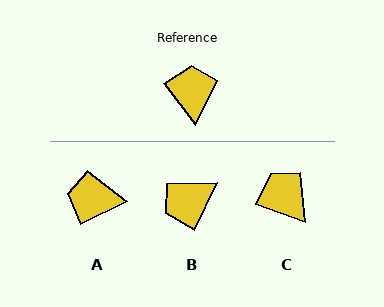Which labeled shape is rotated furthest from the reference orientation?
B, about 118 degrees away.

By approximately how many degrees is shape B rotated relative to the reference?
Approximately 118 degrees counter-clockwise.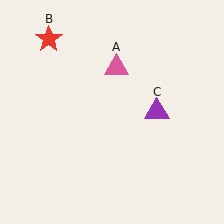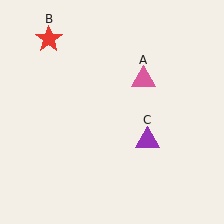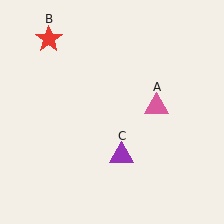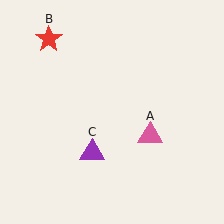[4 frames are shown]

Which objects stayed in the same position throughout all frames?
Red star (object B) remained stationary.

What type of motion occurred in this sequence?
The pink triangle (object A), purple triangle (object C) rotated clockwise around the center of the scene.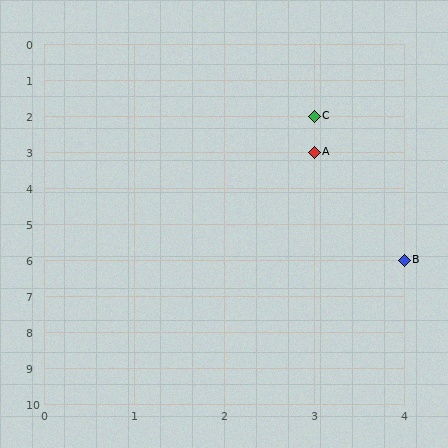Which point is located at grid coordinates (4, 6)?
Point B is at (4, 6).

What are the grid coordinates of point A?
Point A is at grid coordinates (3, 3).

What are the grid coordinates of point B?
Point B is at grid coordinates (4, 6).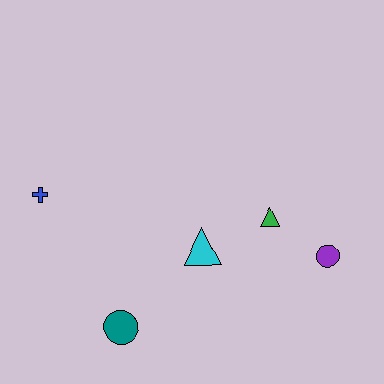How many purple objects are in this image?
There is 1 purple object.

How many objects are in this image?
There are 5 objects.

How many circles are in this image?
There are 2 circles.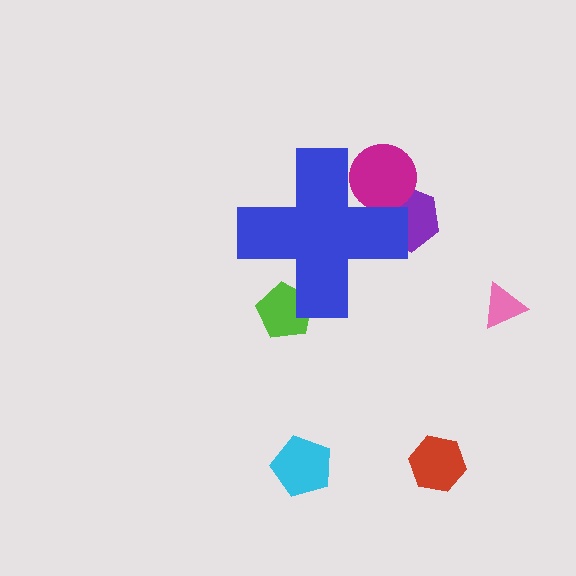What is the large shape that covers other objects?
A blue cross.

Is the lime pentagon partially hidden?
Yes, the lime pentagon is partially hidden behind the blue cross.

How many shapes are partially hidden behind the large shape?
3 shapes are partially hidden.